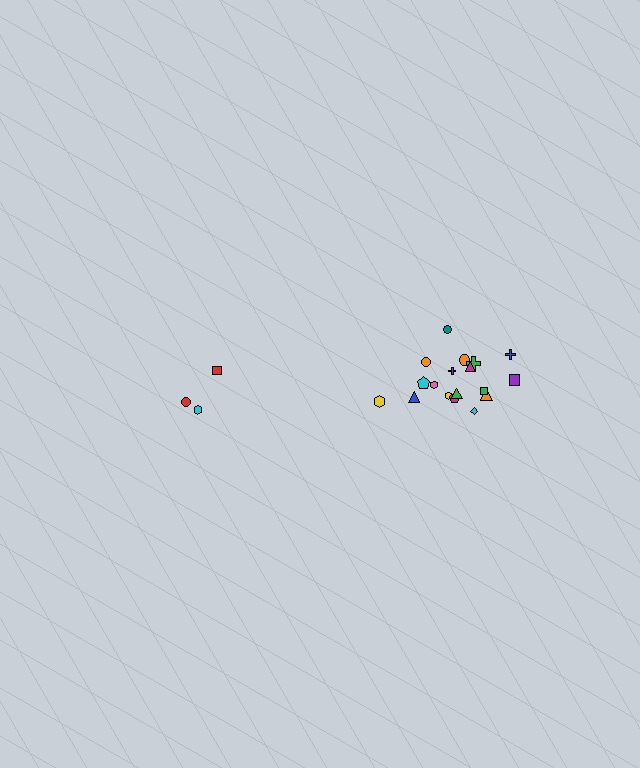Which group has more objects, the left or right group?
The right group.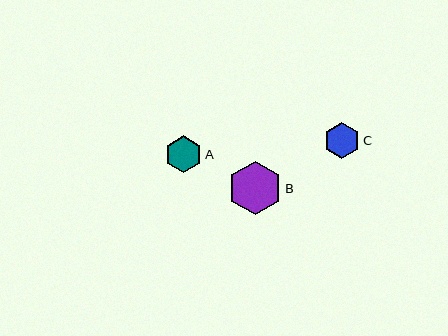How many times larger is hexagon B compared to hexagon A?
Hexagon B is approximately 1.4 times the size of hexagon A.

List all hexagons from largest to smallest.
From largest to smallest: B, A, C.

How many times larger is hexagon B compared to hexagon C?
Hexagon B is approximately 1.5 times the size of hexagon C.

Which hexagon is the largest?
Hexagon B is the largest with a size of approximately 53 pixels.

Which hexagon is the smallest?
Hexagon C is the smallest with a size of approximately 36 pixels.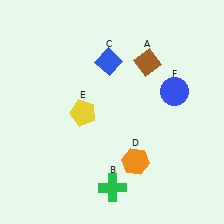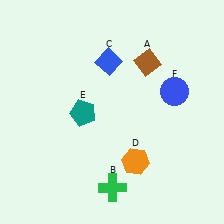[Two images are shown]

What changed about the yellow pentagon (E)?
In Image 1, E is yellow. In Image 2, it changed to teal.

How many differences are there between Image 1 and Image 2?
There is 1 difference between the two images.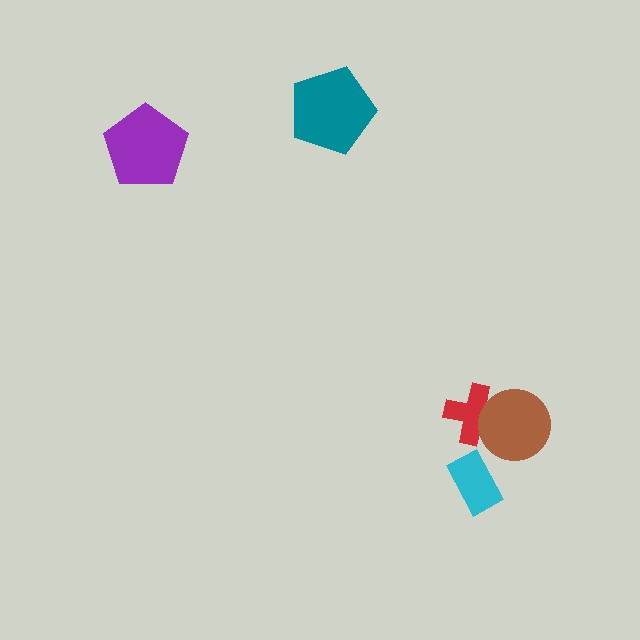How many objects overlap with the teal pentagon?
0 objects overlap with the teal pentagon.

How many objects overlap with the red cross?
1 object overlaps with the red cross.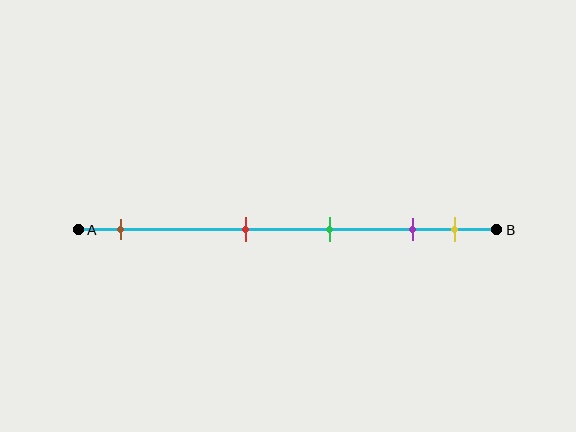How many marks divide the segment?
There are 5 marks dividing the segment.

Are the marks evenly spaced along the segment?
No, the marks are not evenly spaced.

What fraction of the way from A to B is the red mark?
The red mark is approximately 40% (0.4) of the way from A to B.